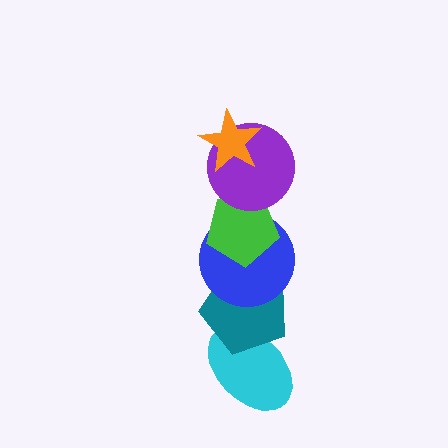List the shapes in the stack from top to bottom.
From top to bottom: the orange star, the purple circle, the green pentagon, the blue circle, the teal pentagon, the cyan ellipse.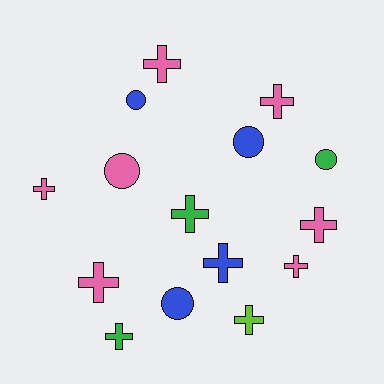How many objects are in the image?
There are 15 objects.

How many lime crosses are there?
There is 1 lime cross.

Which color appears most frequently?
Pink, with 7 objects.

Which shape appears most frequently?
Cross, with 10 objects.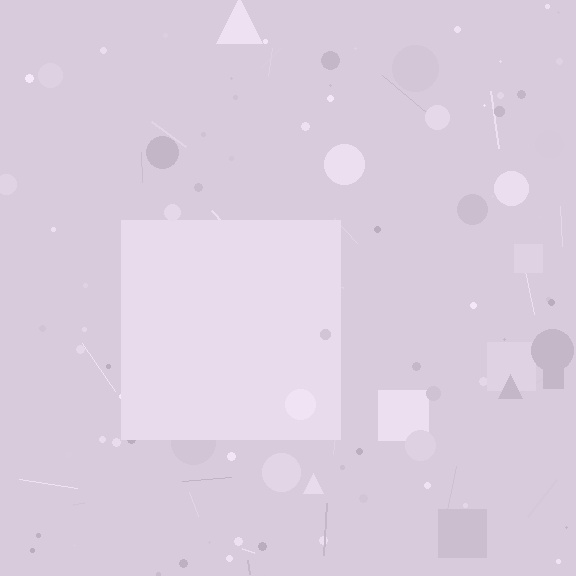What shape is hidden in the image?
A square is hidden in the image.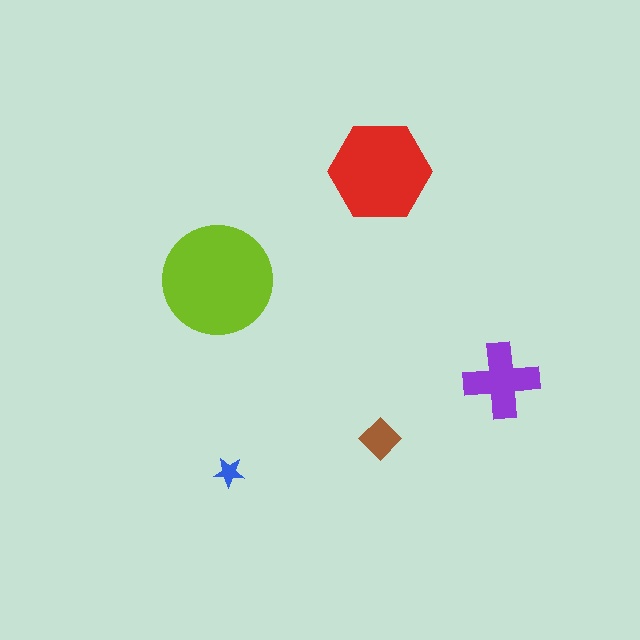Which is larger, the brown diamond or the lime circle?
The lime circle.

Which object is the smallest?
The blue star.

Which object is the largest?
The lime circle.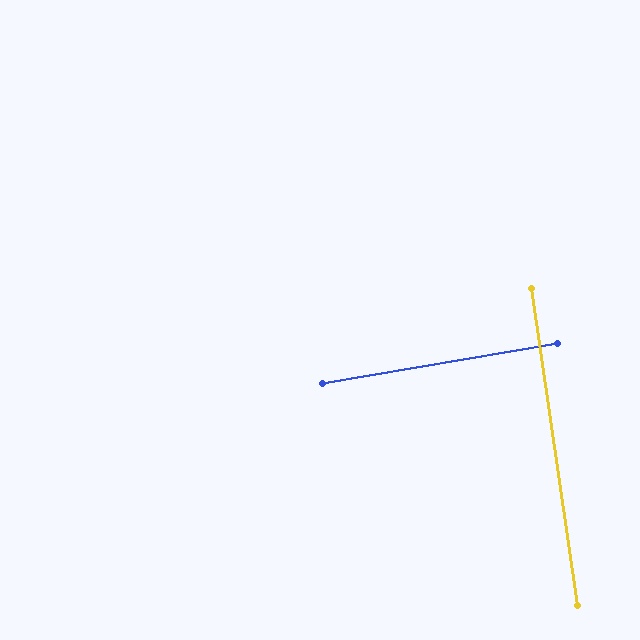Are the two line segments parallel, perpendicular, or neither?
Perpendicular — they meet at approximately 89°.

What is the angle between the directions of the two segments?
Approximately 89 degrees.